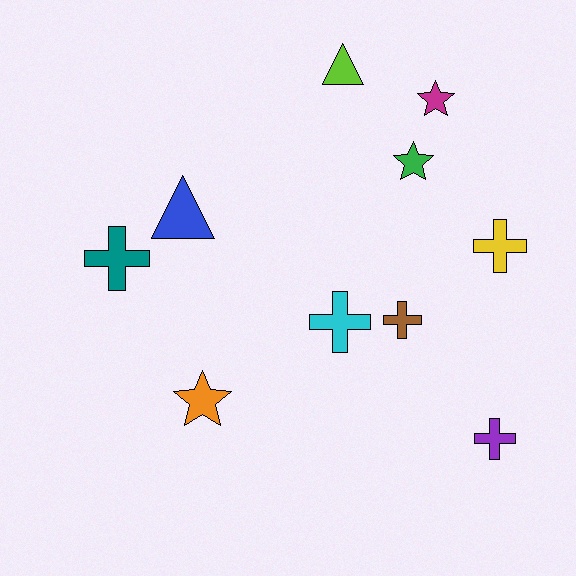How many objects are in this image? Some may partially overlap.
There are 10 objects.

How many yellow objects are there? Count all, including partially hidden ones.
There is 1 yellow object.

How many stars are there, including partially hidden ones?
There are 3 stars.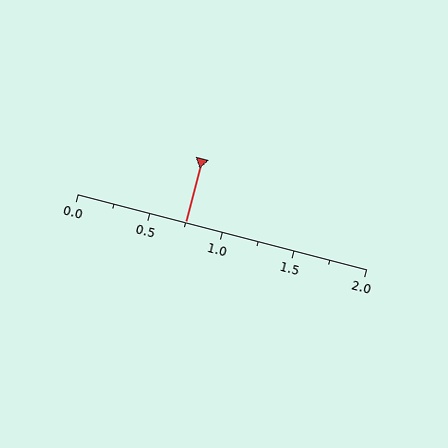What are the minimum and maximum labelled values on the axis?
The axis runs from 0.0 to 2.0.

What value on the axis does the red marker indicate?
The marker indicates approximately 0.75.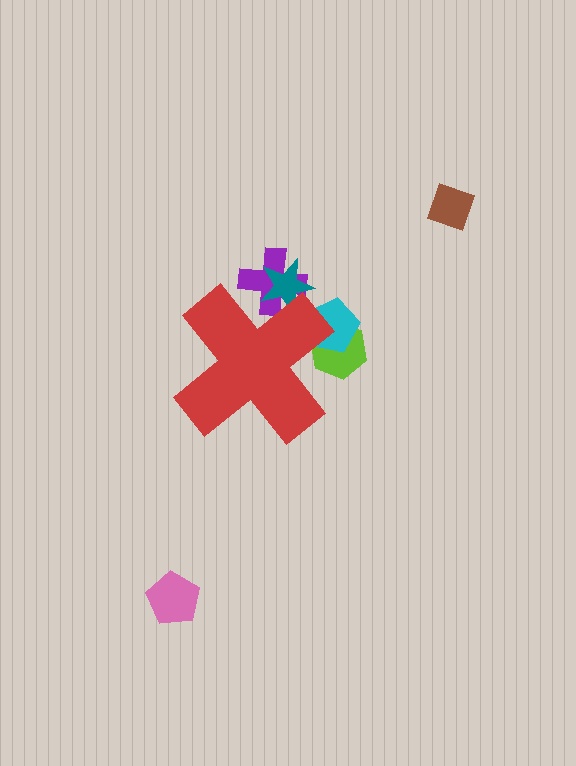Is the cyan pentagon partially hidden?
Yes, the cyan pentagon is partially hidden behind the red cross.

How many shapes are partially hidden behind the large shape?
4 shapes are partially hidden.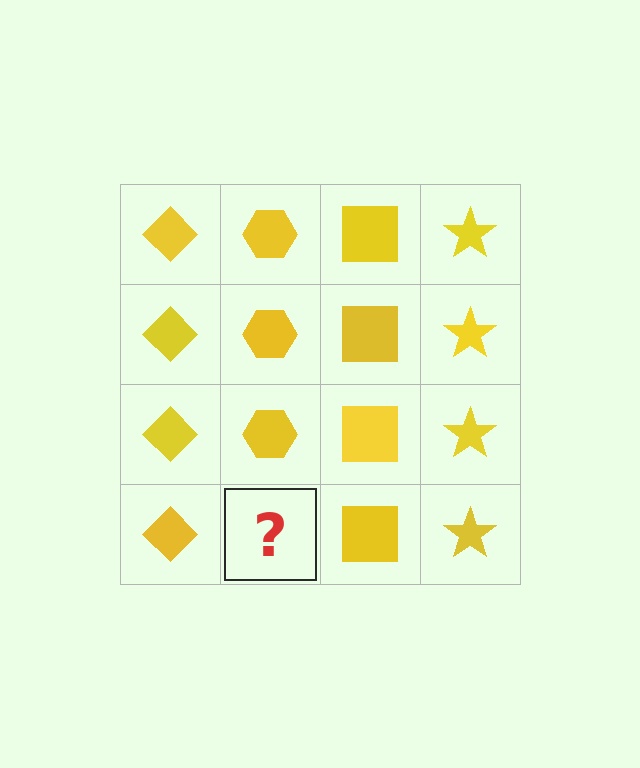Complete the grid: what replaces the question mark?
The question mark should be replaced with a yellow hexagon.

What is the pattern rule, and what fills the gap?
The rule is that each column has a consistent shape. The gap should be filled with a yellow hexagon.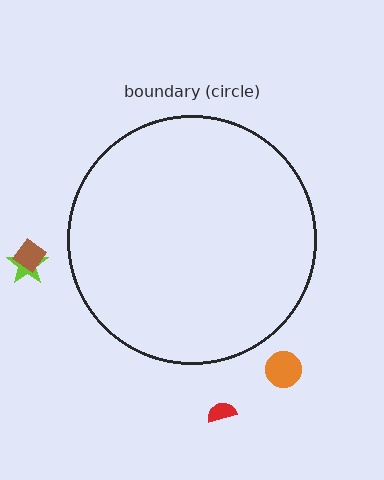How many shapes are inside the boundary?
0 inside, 4 outside.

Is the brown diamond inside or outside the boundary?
Outside.